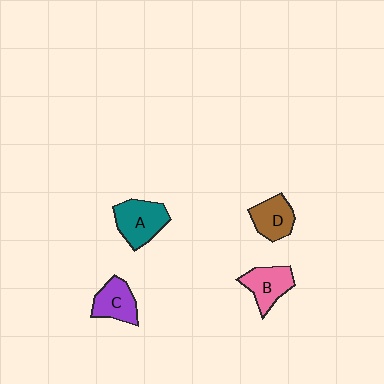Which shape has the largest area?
Shape A (teal).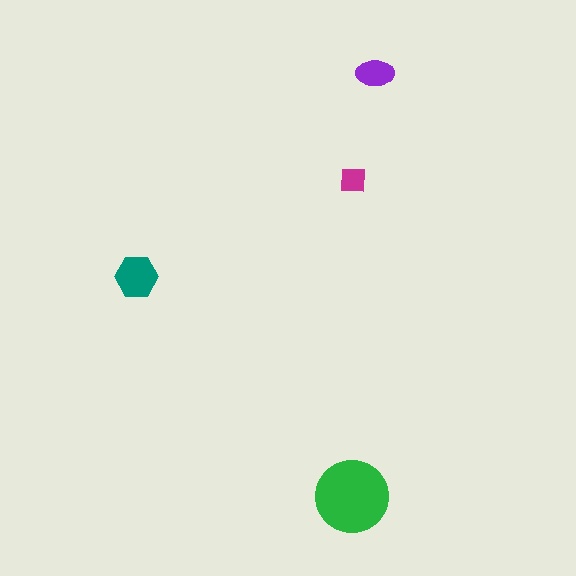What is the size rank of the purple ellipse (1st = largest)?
3rd.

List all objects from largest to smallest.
The green circle, the teal hexagon, the purple ellipse, the magenta square.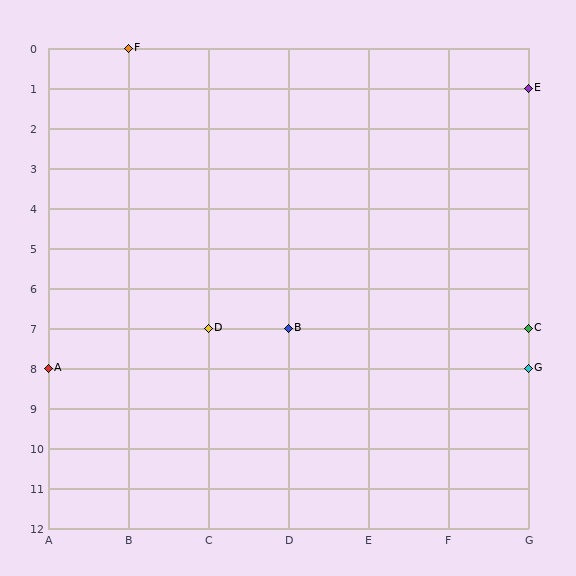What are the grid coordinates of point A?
Point A is at grid coordinates (A, 8).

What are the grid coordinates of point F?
Point F is at grid coordinates (B, 0).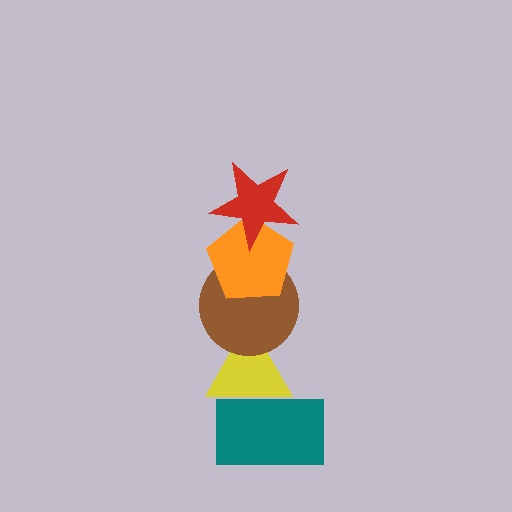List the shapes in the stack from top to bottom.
From top to bottom: the red star, the orange pentagon, the brown circle, the yellow triangle, the teal rectangle.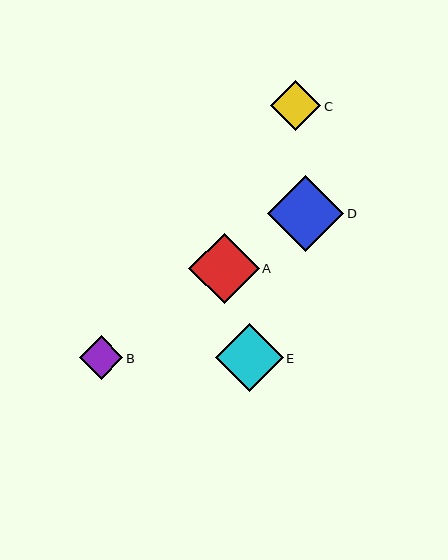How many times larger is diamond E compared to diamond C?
Diamond E is approximately 1.4 times the size of diamond C.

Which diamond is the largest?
Diamond D is the largest with a size of approximately 76 pixels.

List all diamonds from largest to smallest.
From largest to smallest: D, A, E, C, B.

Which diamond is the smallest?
Diamond B is the smallest with a size of approximately 43 pixels.